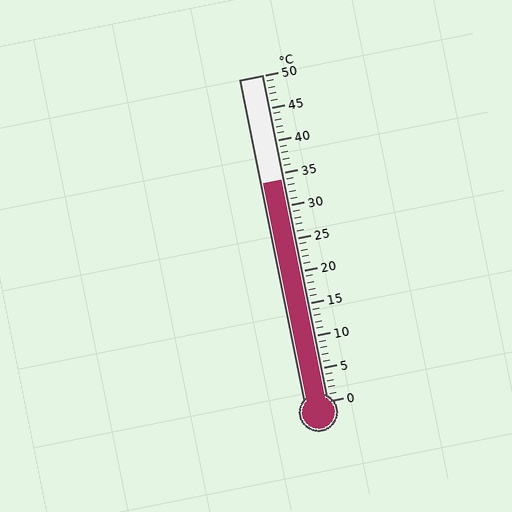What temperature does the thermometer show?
The thermometer shows approximately 34°C.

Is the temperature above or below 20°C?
The temperature is above 20°C.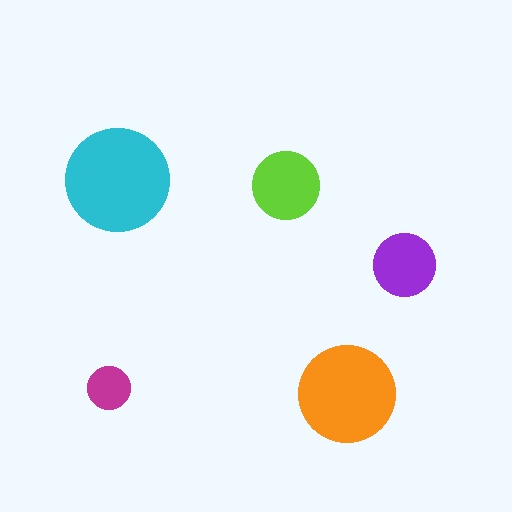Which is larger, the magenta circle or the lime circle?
The lime one.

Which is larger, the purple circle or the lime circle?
The lime one.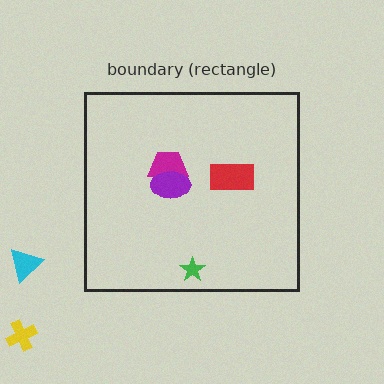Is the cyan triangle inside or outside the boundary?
Outside.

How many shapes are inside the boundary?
4 inside, 2 outside.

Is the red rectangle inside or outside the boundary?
Inside.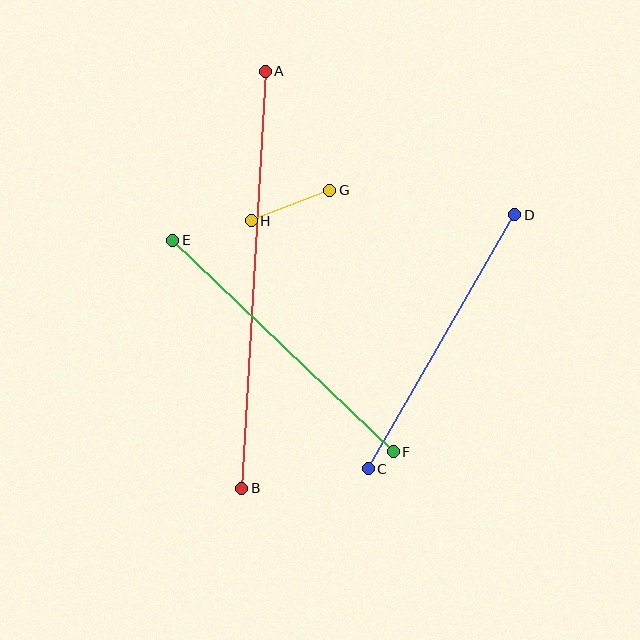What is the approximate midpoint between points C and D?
The midpoint is at approximately (441, 342) pixels.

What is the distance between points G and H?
The distance is approximately 85 pixels.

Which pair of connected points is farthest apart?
Points A and B are farthest apart.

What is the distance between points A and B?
The distance is approximately 417 pixels.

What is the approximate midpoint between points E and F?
The midpoint is at approximately (283, 346) pixels.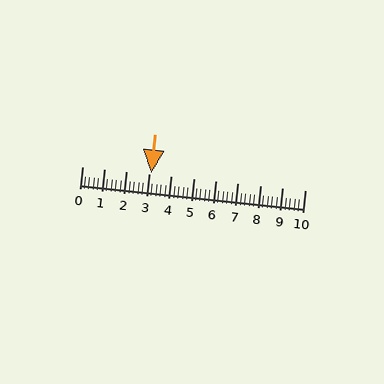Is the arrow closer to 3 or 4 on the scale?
The arrow is closer to 3.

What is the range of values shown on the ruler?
The ruler shows values from 0 to 10.